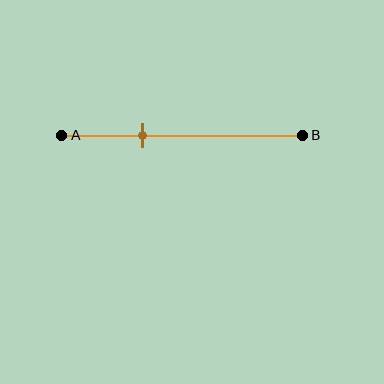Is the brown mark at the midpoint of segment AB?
No, the mark is at about 35% from A, not at the 50% midpoint.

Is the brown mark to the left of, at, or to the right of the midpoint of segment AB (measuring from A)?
The brown mark is to the left of the midpoint of segment AB.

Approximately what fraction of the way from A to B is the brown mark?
The brown mark is approximately 35% of the way from A to B.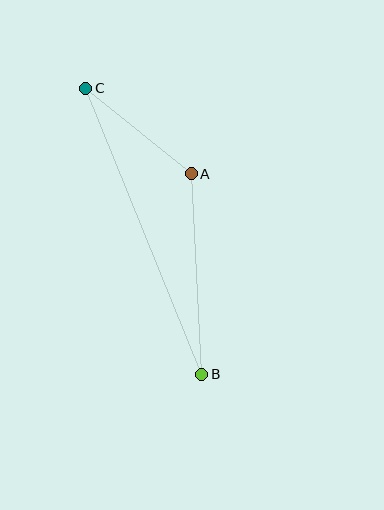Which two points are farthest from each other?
Points B and C are farthest from each other.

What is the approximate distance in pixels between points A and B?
The distance between A and B is approximately 201 pixels.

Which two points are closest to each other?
Points A and C are closest to each other.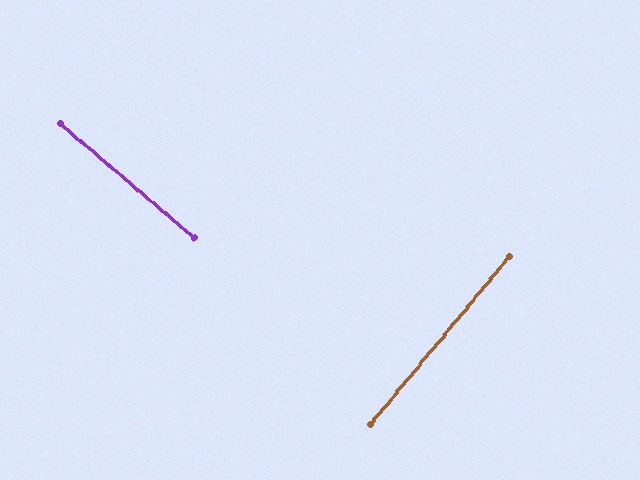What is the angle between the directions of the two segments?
Approximately 89 degrees.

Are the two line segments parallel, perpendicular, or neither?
Perpendicular — they meet at approximately 89°.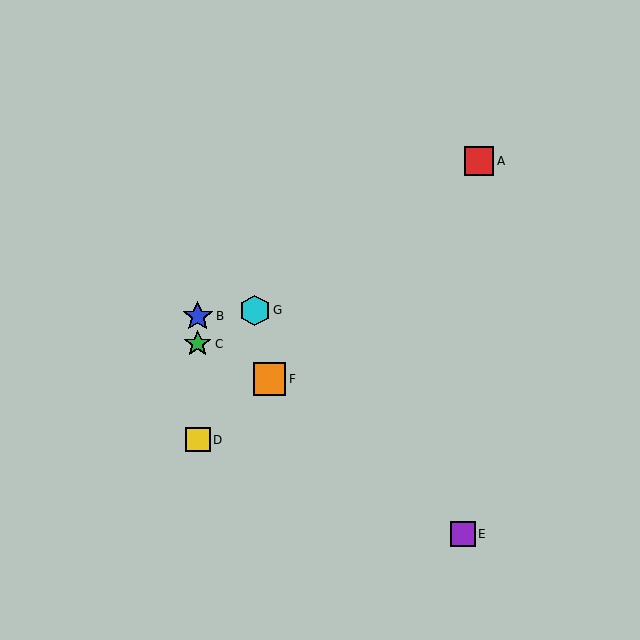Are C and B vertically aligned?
Yes, both are at x≈198.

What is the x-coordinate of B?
Object B is at x≈198.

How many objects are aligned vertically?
3 objects (B, C, D) are aligned vertically.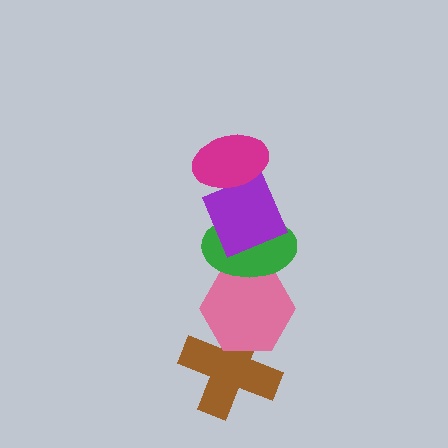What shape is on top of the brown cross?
The pink hexagon is on top of the brown cross.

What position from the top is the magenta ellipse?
The magenta ellipse is 1st from the top.